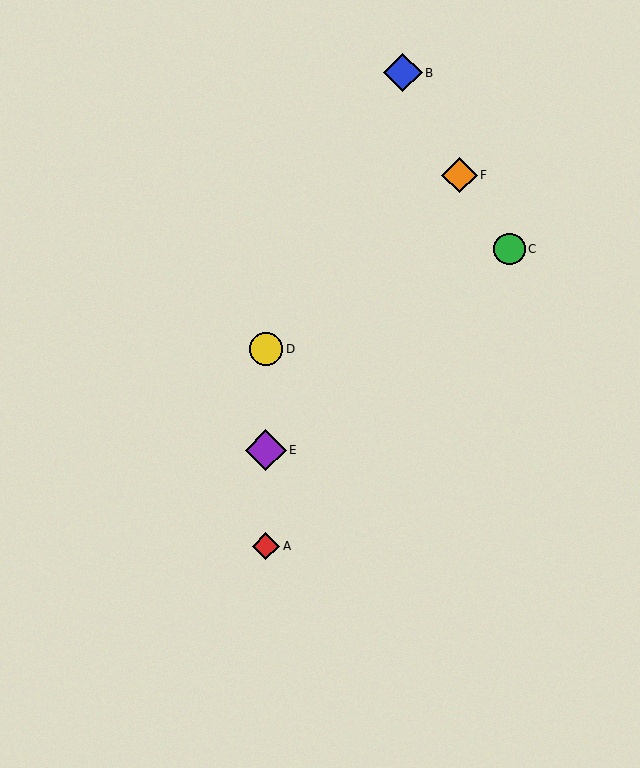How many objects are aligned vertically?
3 objects (A, D, E) are aligned vertically.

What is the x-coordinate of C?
Object C is at x≈509.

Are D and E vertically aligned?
Yes, both are at x≈266.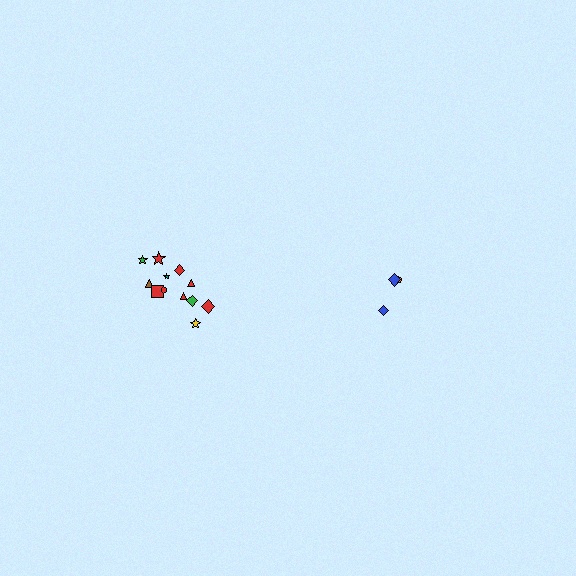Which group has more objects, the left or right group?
The left group.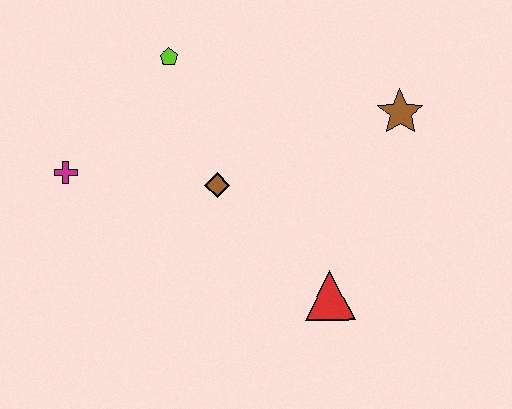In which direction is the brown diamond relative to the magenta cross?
The brown diamond is to the right of the magenta cross.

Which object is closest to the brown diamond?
The lime pentagon is closest to the brown diamond.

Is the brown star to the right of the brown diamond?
Yes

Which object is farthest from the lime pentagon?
The red triangle is farthest from the lime pentagon.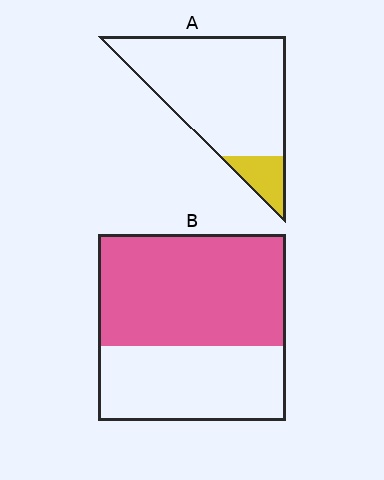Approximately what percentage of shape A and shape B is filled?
A is approximately 15% and B is approximately 60%.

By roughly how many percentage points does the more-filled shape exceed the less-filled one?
By roughly 45 percentage points (B over A).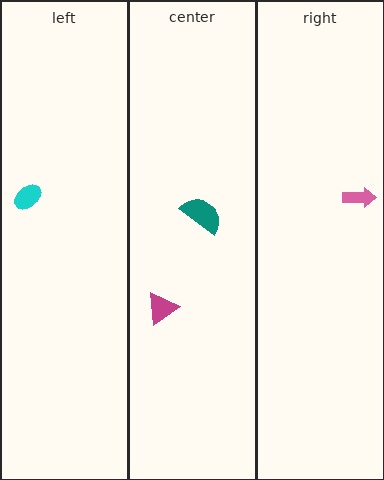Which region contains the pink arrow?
The right region.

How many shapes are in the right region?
1.